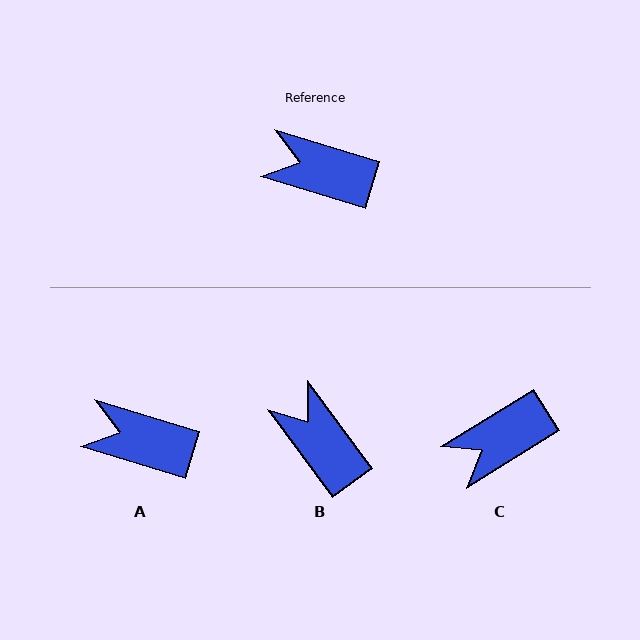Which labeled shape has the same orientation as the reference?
A.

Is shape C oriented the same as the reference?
No, it is off by about 49 degrees.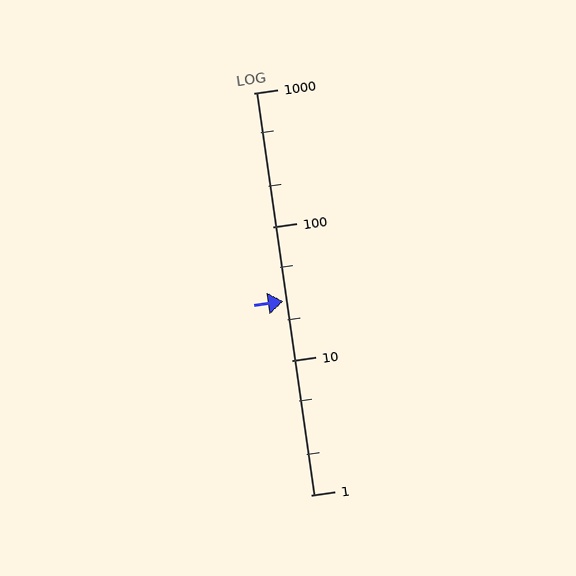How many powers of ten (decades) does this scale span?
The scale spans 3 decades, from 1 to 1000.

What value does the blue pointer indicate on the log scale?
The pointer indicates approximately 28.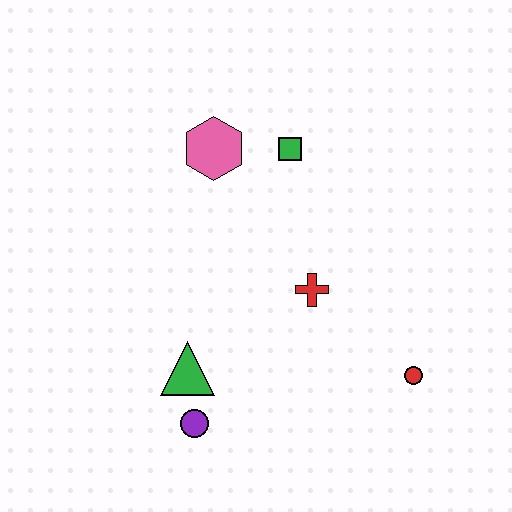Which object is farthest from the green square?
The purple circle is farthest from the green square.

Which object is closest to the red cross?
The red circle is closest to the red cross.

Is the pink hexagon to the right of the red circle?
No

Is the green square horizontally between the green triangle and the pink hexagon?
No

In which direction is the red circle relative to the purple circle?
The red circle is to the right of the purple circle.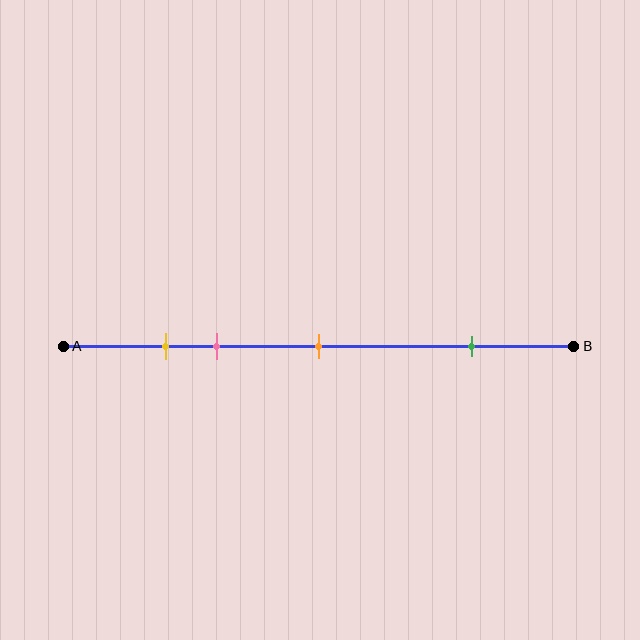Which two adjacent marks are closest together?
The yellow and pink marks are the closest adjacent pair.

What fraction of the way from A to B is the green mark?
The green mark is approximately 80% (0.8) of the way from A to B.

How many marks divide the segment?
There are 4 marks dividing the segment.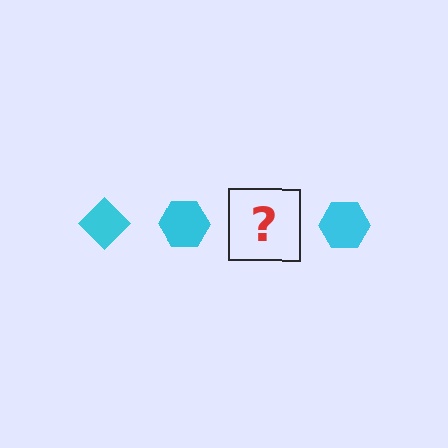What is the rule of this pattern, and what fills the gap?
The rule is that the pattern cycles through diamond, hexagon shapes in cyan. The gap should be filled with a cyan diamond.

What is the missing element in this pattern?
The missing element is a cyan diamond.